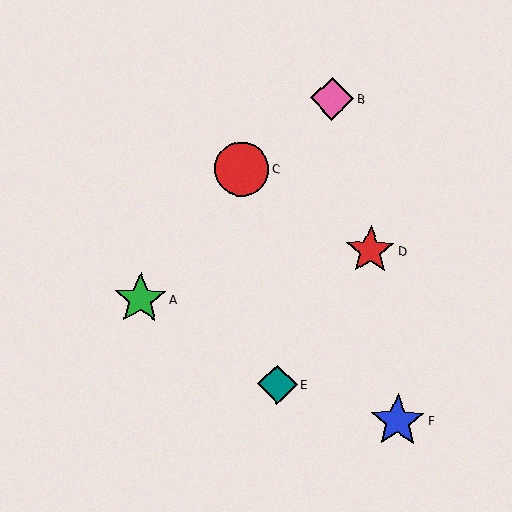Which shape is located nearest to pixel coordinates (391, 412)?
The blue star (labeled F) at (398, 421) is nearest to that location.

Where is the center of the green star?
The center of the green star is at (140, 299).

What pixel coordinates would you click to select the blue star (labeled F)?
Click at (398, 421) to select the blue star F.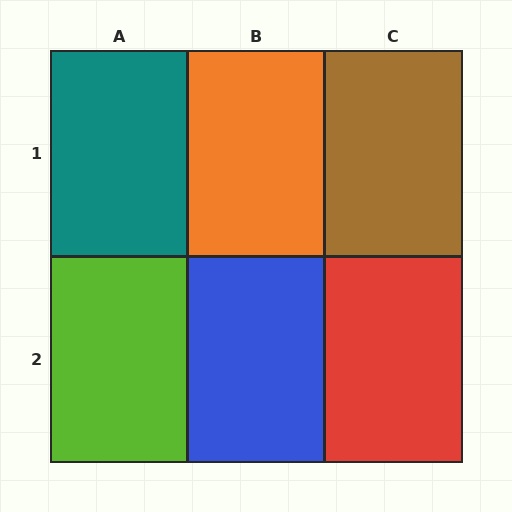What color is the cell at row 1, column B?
Orange.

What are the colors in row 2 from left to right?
Lime, blue, red.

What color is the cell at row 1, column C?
Brown.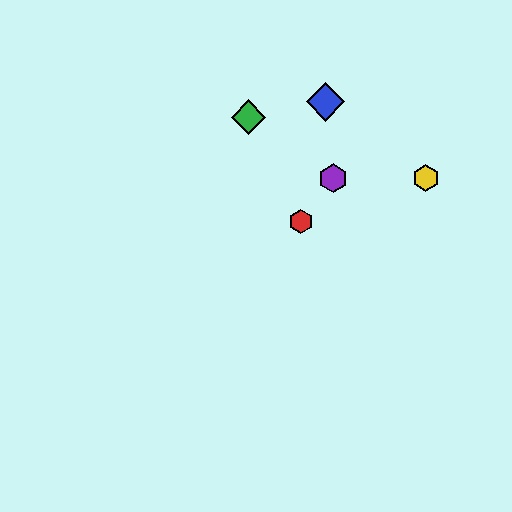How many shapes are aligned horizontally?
2 shapes (the yellow hexagon, the purple hexagon) are aligned horizontally.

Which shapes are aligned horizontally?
The yellow hexagon, the purple hexagon are aligned horizontally.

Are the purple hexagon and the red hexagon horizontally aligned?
No, the purple hexagon is at y≈178 and the red hexagon is at y≈222.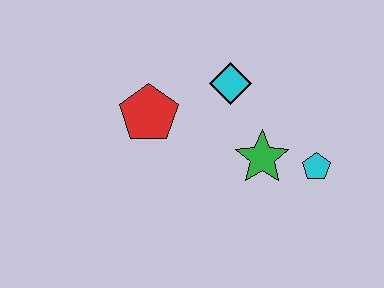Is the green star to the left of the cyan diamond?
No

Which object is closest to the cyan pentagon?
The green star is closest to the cyan pentagon.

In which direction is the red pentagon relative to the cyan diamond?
The red pentagon is to the left of the cyan diamond.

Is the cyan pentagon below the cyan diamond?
Yes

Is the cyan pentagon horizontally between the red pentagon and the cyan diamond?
No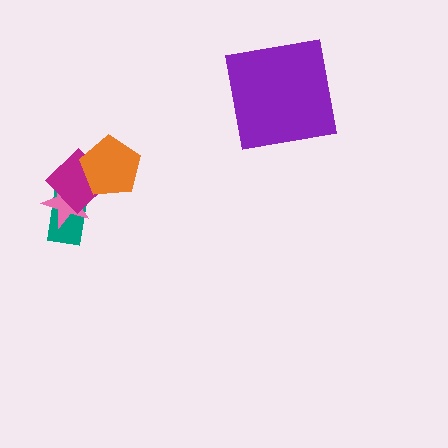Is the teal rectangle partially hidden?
Yes, it is partially covered by another shape.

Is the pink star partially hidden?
Yes, it is partially covered by another shape.